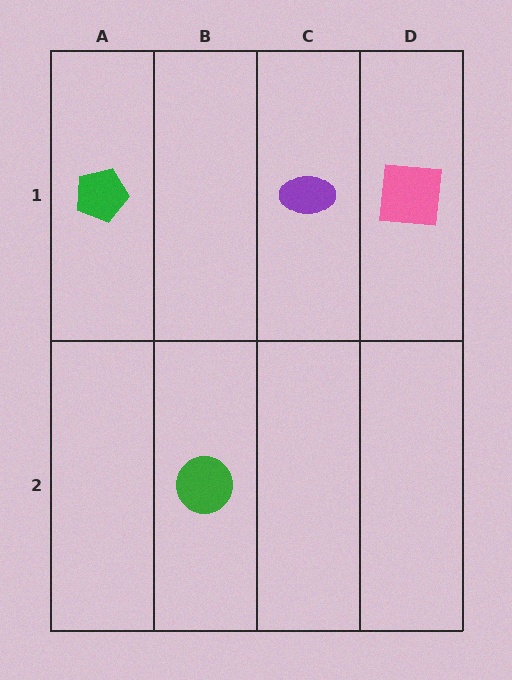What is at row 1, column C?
A purple ellipse.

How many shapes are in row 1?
3 shapes.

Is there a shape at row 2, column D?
No, that cell is empty.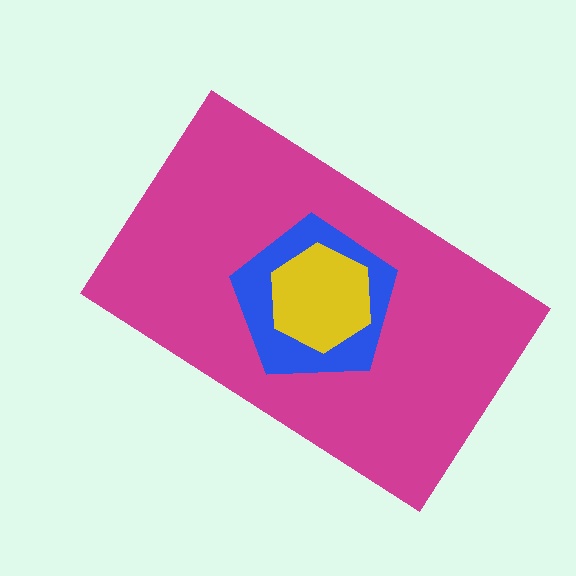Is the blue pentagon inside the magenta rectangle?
Yes.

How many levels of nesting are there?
3.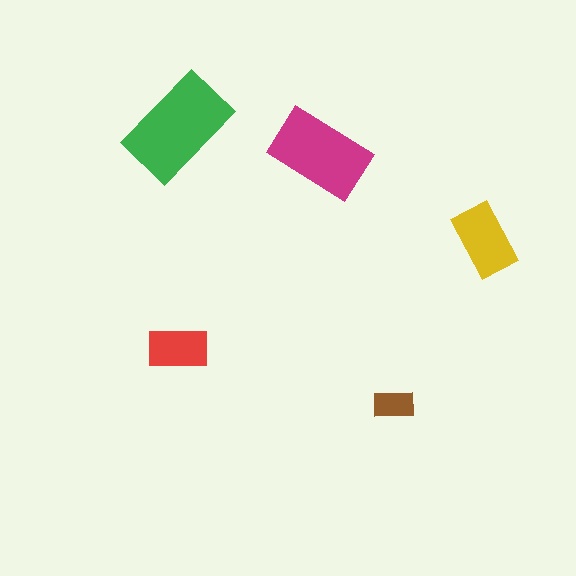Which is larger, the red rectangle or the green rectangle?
The green one.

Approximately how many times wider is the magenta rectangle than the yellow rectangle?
About 1.5 times wider.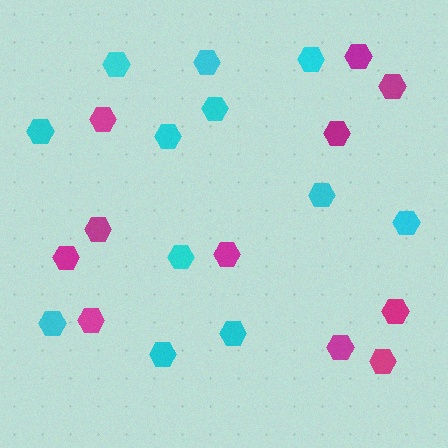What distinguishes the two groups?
There are 2 groups: one group of magenta hexagons (11) and one group of cyan hexagons (12).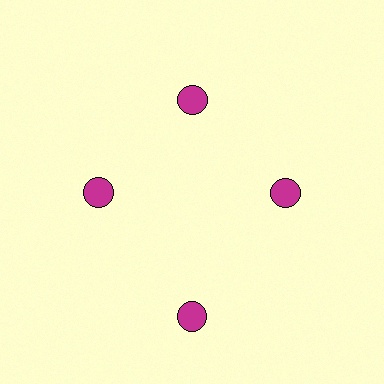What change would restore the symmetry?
The symmetry would be restored by moving it inward, back onto the ring so that all 4 circles sit at equal angles and equal distance from the center.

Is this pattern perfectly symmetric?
No. The 4 magenta circles are arranged in a ring, but one element near the 6 o'clock position is pushed outward from the center, breaking the 4-fold rotational symmetry.